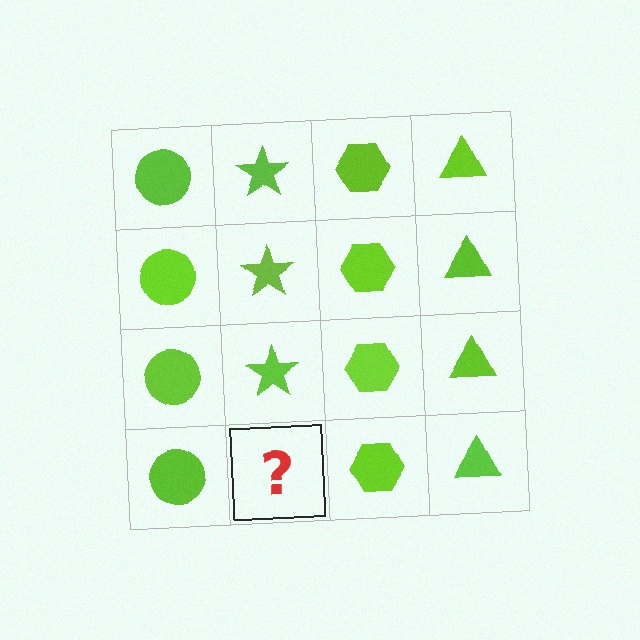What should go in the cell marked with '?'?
The missing cell should contain a lime star.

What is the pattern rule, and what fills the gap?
The rule is that each column has a consistent shape. The gap should be filled with a lime star.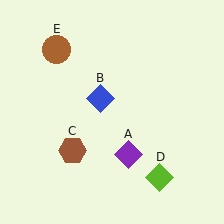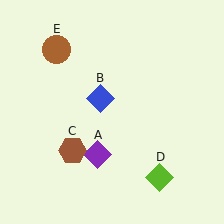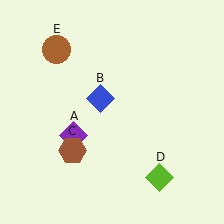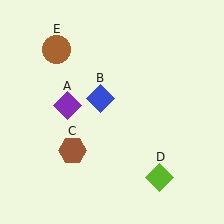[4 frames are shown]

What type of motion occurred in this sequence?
The purple diamond (object A) rotated clockwise around the center of the scene.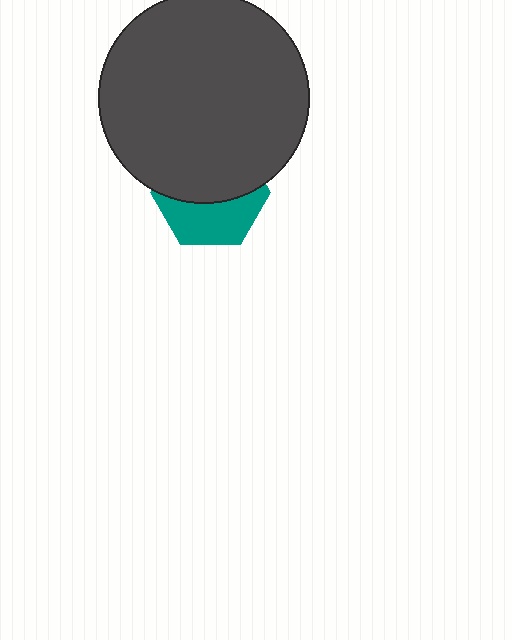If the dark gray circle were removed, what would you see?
You would see the complete teal hexagon.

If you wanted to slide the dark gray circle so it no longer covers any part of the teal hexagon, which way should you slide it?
Slide it up — that is the most direct way to separate the two shapes.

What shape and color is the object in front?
The object in front is a dark gray circle.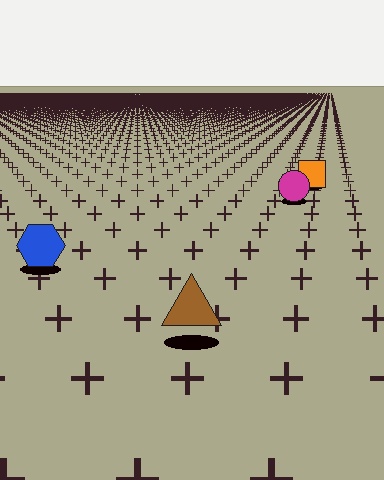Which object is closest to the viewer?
The brown triangle is closest. The texture marks near it are larger and more spread out.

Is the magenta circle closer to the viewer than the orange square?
Yes. The magenta circle is closer — you can tell from the texture gradient: the ground texture is coarser near it.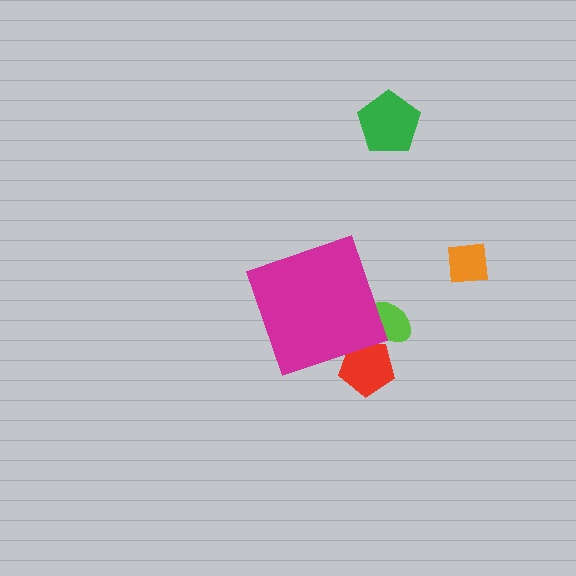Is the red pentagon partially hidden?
Yes, the red pentagon is partially hidden behind the magenta diamond.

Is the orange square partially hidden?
No, the orange square is fully visible.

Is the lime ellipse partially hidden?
Yes, the lime ellipse is partially hidden behind the magenta diamond.